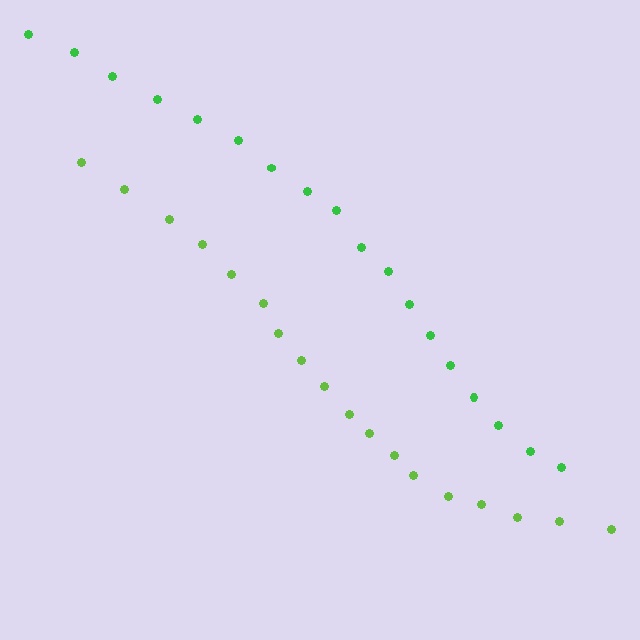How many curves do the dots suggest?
There are 2 distinct paths.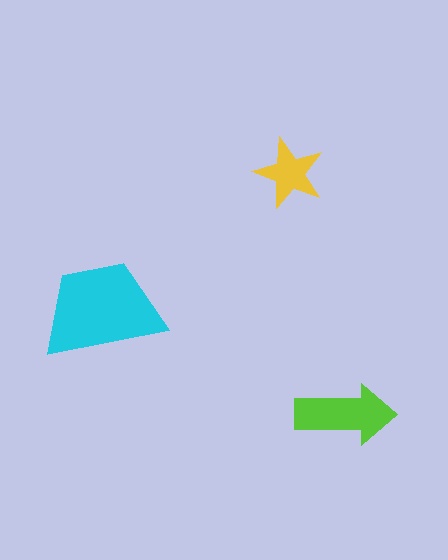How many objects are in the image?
There are 3 objects in the image.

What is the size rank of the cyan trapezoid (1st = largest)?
1st.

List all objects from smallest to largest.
The yellow star, the lime arrow, the cyan trapezoid.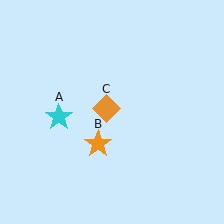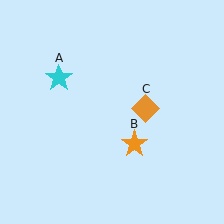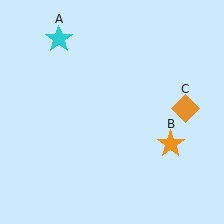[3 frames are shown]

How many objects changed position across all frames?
3 objects changed position: cyan star (object A), orange star (object B), orange diamond (object C).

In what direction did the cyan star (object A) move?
The cyan star (object A) moved up.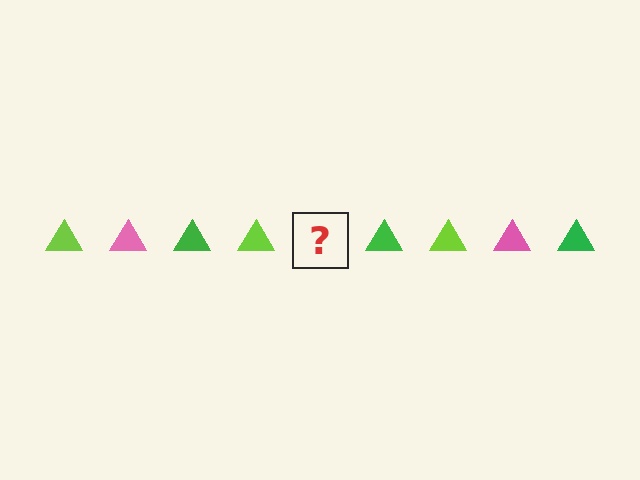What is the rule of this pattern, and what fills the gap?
The rule is that the pattern cycles through lime, pink, green triangles. The gap should be filled with a pink triangle.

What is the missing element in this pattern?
The missing element is a pink triangle.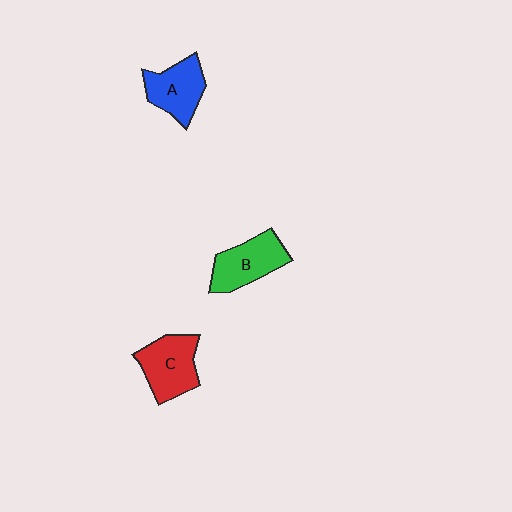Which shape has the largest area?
Shape C (red).